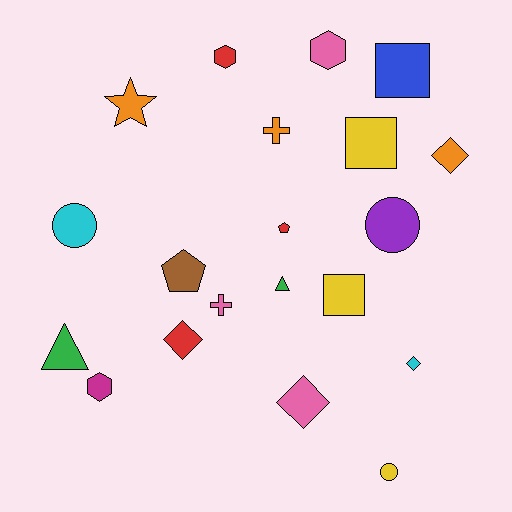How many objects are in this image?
There are 20 objects.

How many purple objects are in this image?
There is 1 purple object.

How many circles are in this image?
There are 3 circles.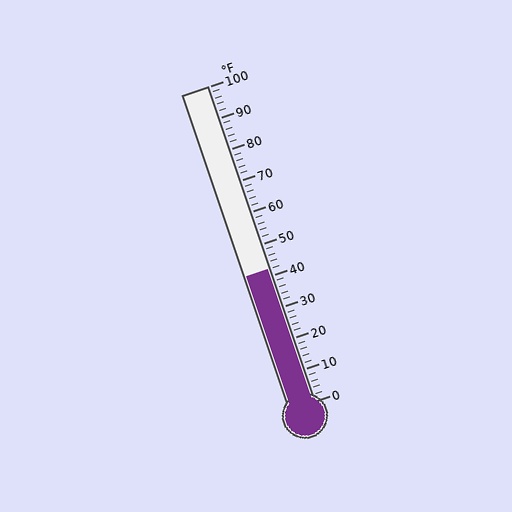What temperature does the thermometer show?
The thermometer shows approximately 42°F.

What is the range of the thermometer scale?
The thermometer scale ranges from 0°F to 100°F.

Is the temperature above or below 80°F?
The temperature is below 80°F.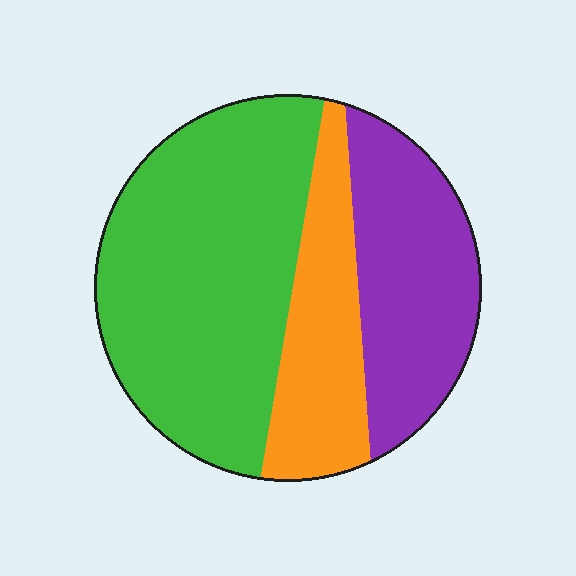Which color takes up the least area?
Orange, at roughly 20%.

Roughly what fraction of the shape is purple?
Purple takes up about one quarter (1/4) of the shape.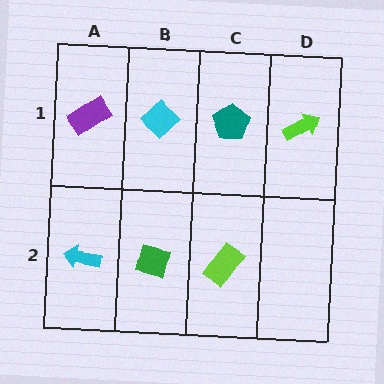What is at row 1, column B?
A cyan diamond.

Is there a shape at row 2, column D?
No, that cell is empty.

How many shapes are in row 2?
3 shapes.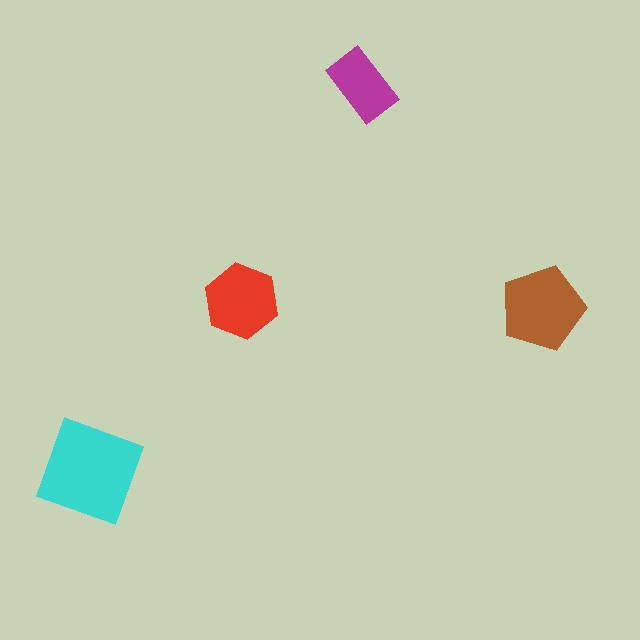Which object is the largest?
The cyan square.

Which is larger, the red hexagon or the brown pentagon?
The brown pentagon.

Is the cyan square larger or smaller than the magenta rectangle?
Larger.